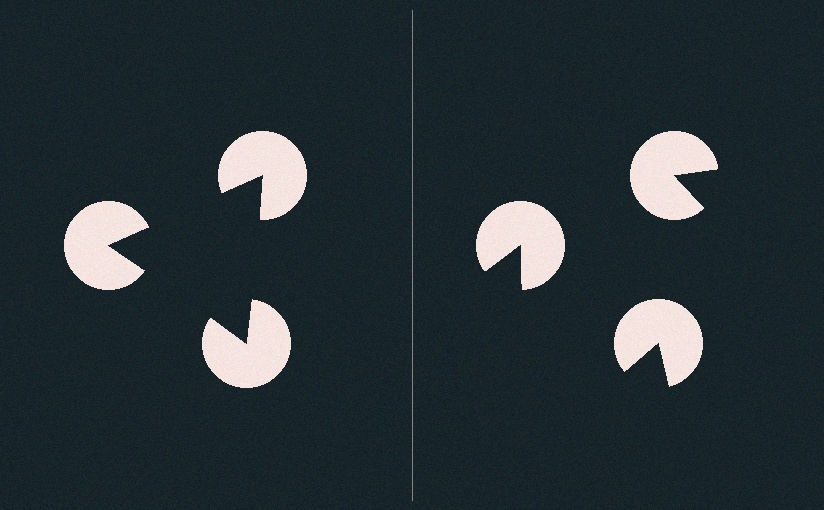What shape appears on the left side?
An illusory triangle.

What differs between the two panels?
The pac-man discs are positioned identically on both sides; only the wedge orientations differ. On the left they align to a triangle; on the right they are misaligned.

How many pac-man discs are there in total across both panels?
6 — 3 on each side.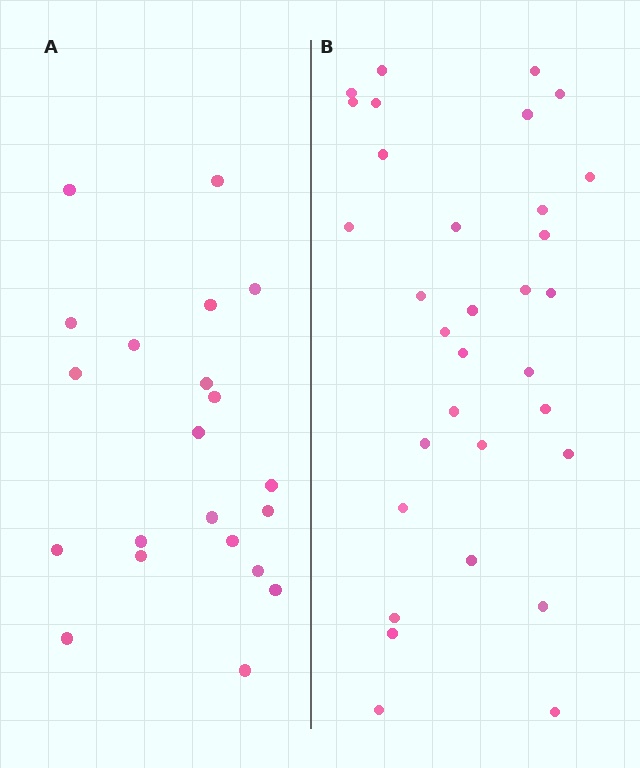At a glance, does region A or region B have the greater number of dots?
Region B (the right region) has more dots.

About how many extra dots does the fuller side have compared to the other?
Region B has roughly 12 or so more dots than region A.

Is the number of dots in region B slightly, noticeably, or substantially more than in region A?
Region B has substantially more. The ratio is roughly 1.5 to 1.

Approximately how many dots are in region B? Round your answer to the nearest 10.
About 30 dots. (The exact count is 32, which rounds to 30.)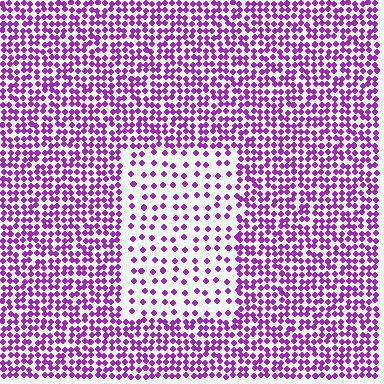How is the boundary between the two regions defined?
The boundary is defined by a change in element density (approximately 2.5x ratio). All elements are the same color, size, and shape.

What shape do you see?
I see a rectangle.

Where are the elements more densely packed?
The elements are more densely packed outside the rectangle boundary.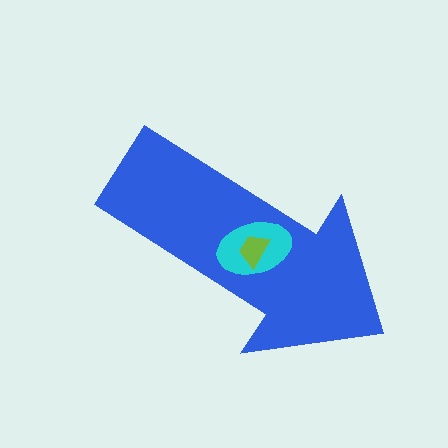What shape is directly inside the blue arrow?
The cyan ellipse.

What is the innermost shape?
The lime trapezoid.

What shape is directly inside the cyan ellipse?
The lime trapezoid.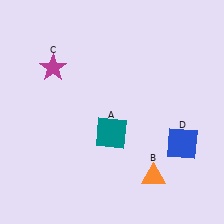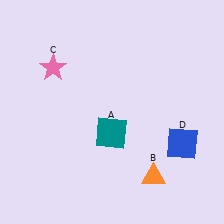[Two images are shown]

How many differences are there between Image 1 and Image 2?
There is 1 difference between the two images.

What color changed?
The star (C) changed from magenta in Image 1 to pink in Image 2.